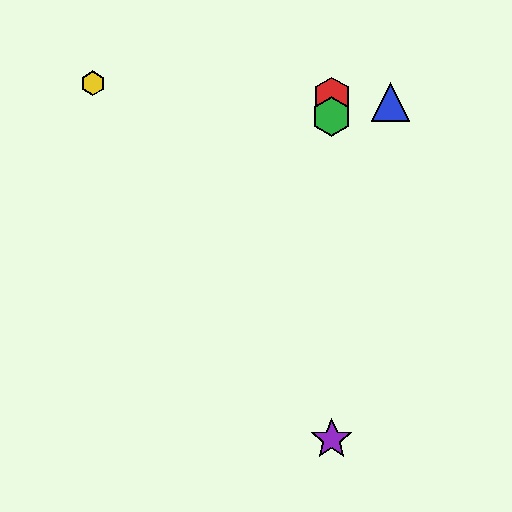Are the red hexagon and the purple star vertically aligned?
Yes, both are at x≈332.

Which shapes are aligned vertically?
The red hexagon, the green hexagon, the purple star are aligned vertically.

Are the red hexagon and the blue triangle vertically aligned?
No, the red hexagon is at x≈332 and the blue triangle is at x≈390.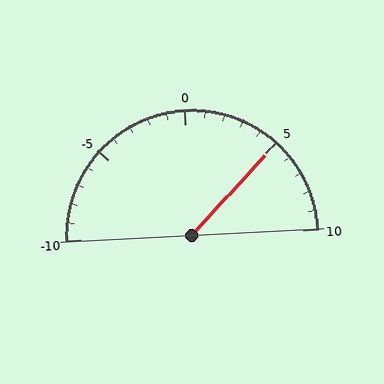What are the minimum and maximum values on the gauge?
The gauge ranges from -10 to 10.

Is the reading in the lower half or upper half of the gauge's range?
The reading is in the upper half of the range (-10 to 10).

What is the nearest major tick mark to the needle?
The nearest major tick mark is 5.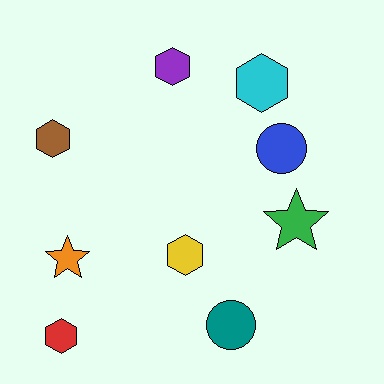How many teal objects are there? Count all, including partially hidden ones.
There is 1 teal object.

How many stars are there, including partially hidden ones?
There are 2 stars.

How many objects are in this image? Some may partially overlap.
There are 9 objects.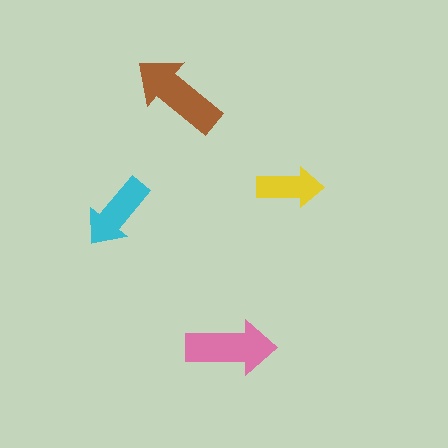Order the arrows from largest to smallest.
the brown one, the pink one, the cyan one, the yellow one.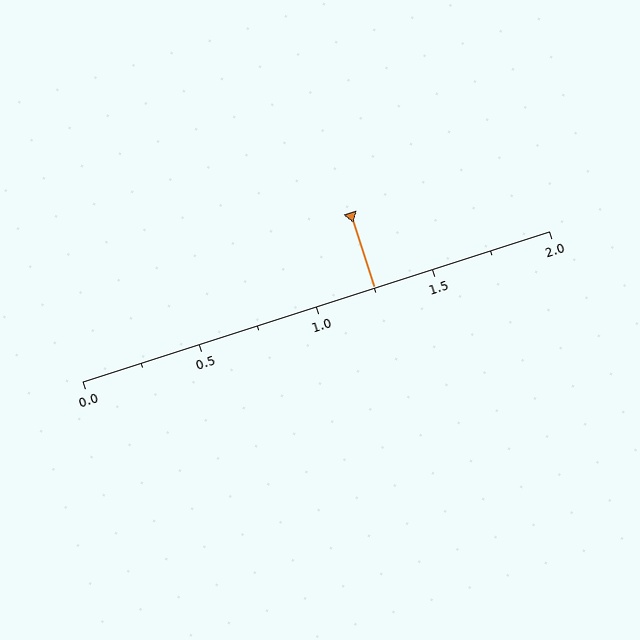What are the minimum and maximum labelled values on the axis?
The axis runs from 0.0 to 2.0.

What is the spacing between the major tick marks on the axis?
The major ticks are spaced 0.5 apart.